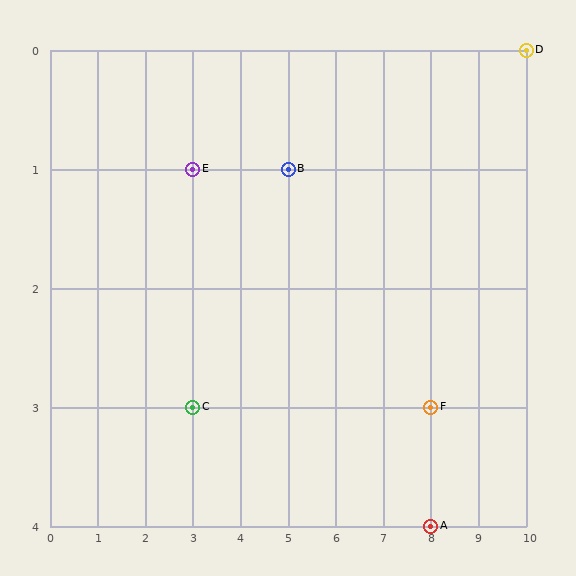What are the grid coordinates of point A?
Point A is at grid coordinates (8, 4).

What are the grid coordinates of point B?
Point B is at grid coordinates (5, 1).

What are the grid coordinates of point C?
Point C is at grid coordinates (3, 3).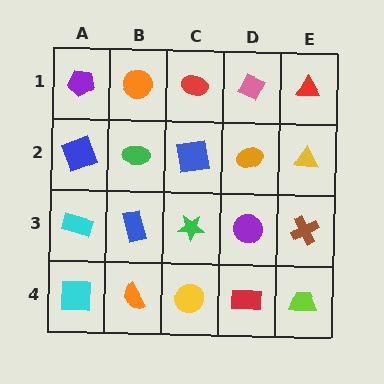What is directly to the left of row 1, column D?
A red ellipse.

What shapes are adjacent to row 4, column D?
A purple circle (row 3, column D), a yellow circle (row 4, column C), a lime trapezoid (row 4, column E).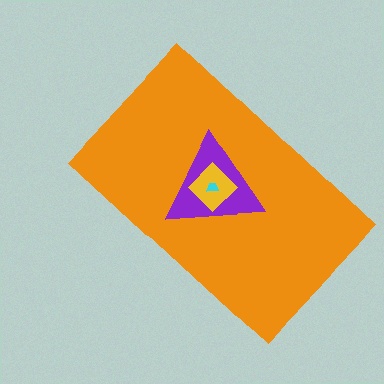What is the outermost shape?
The orange rectangle.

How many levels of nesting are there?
4.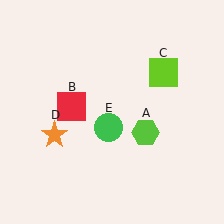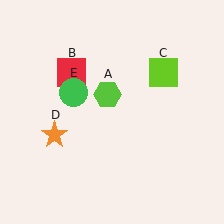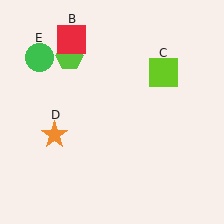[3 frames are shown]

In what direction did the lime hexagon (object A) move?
The lime hexagon (object A) moved up and to the left.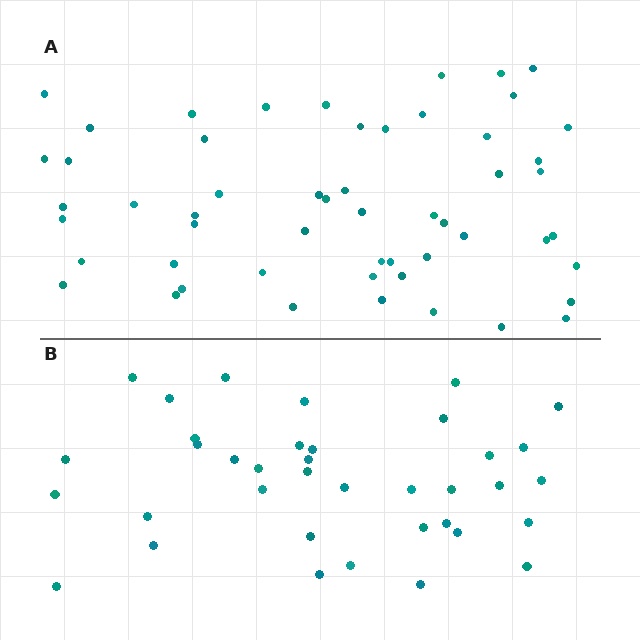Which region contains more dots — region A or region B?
Region A (the top region) has more dots.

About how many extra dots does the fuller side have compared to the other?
Region A has approximately 15 more dots than region B.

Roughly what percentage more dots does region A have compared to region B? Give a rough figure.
About 45% more.